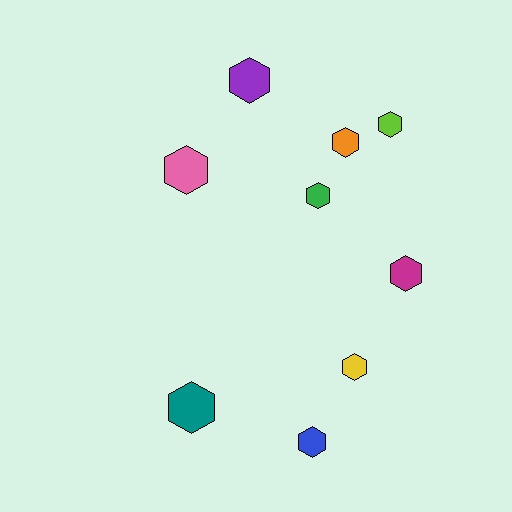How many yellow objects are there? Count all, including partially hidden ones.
There is 1 yellow object.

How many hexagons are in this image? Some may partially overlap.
There are 9 hexagons.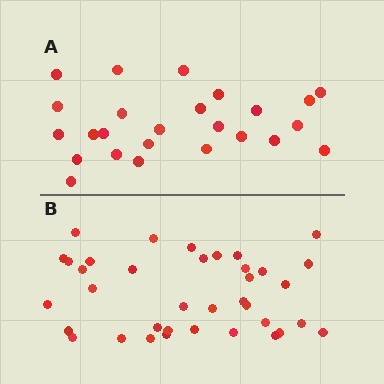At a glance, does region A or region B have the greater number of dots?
Region B (the bottom region) has more dots.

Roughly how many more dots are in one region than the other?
Region B has roughly 12 or so more dots than region A.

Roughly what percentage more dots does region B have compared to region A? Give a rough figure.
About 50% more.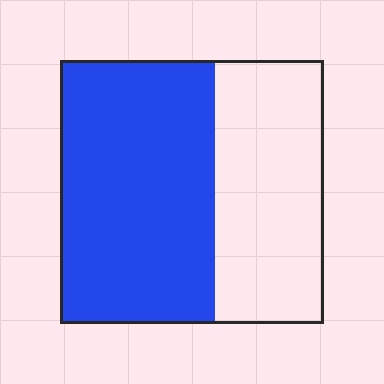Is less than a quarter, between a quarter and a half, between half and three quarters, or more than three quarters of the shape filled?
Between half and three quarters.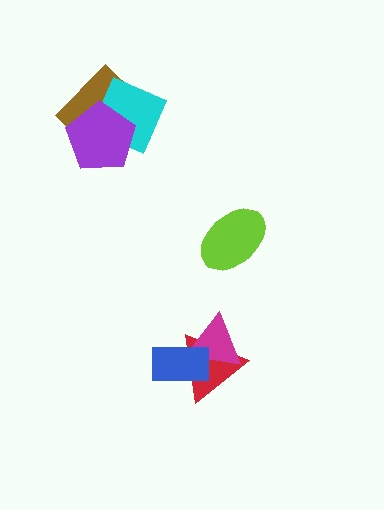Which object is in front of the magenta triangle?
The blue rectangle is in front of the magenta triangle.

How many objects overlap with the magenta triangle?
2 objects overlap with the magenta triangle.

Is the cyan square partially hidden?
Yes, it is partially covered by another shape.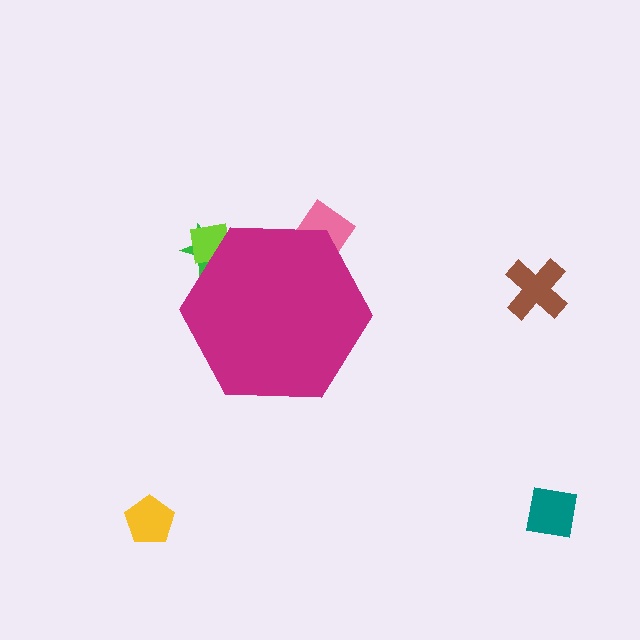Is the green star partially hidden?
Yes, the green star is partially hidden behind the magenta hexagon.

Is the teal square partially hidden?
No, the teal square is fully visible.